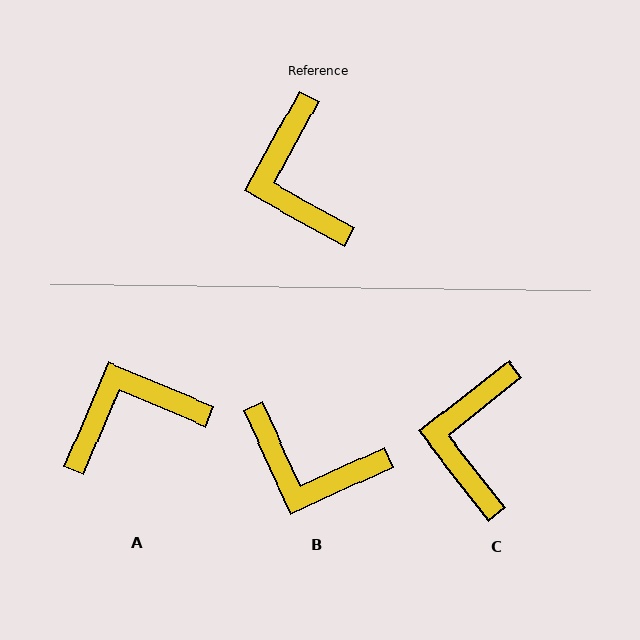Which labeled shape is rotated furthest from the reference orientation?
A, about 84 degrees away.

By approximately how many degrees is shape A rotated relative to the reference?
Approximately 84 degrees clockwise.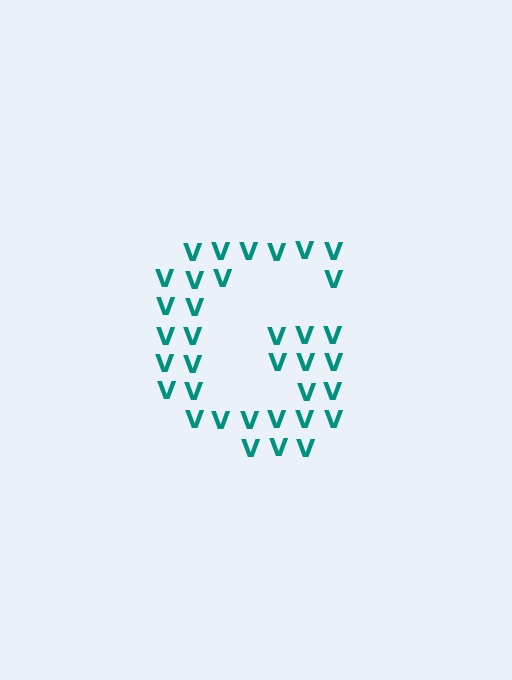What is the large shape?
The large shape is the letter G.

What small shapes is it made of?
It is made of small letter V's.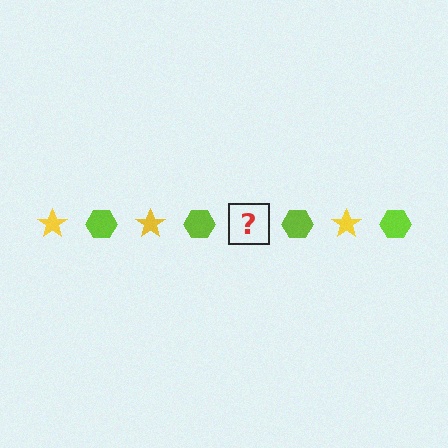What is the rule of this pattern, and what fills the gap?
The rule is that the pattern alternates between yellow star and lime hexagon. The gap should be filled with a yellow star.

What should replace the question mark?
The question mark should be replaced with a yellow star.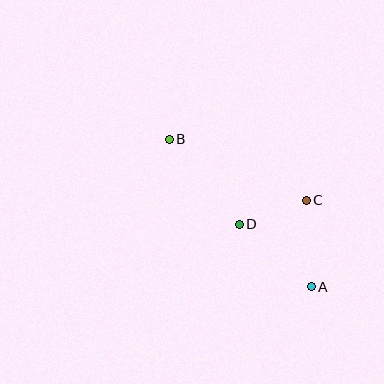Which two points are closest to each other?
Points C and D are closest to each other.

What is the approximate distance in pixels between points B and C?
The distance between B and C is approximately 150 pixels.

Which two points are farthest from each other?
Points A and B are farthest from each other.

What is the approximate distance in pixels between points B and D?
The distance between B and D is approximately 110 pixels.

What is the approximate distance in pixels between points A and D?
The distance between A and D is approximately 95 pixels.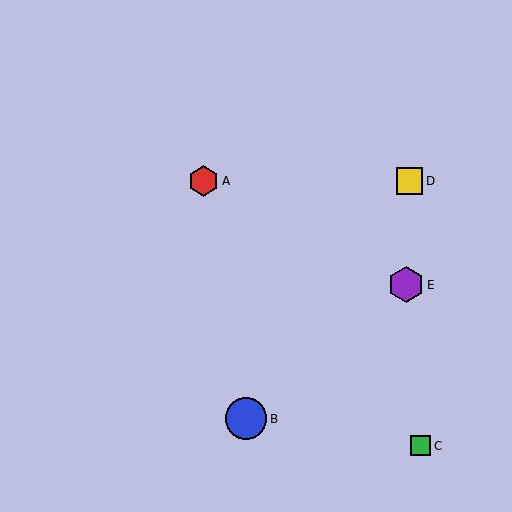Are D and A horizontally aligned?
Yes, both are at y≈181.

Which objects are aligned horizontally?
Objects A, D are aligned horizontally.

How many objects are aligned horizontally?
2 objects (A, D) are aligned horizontally.